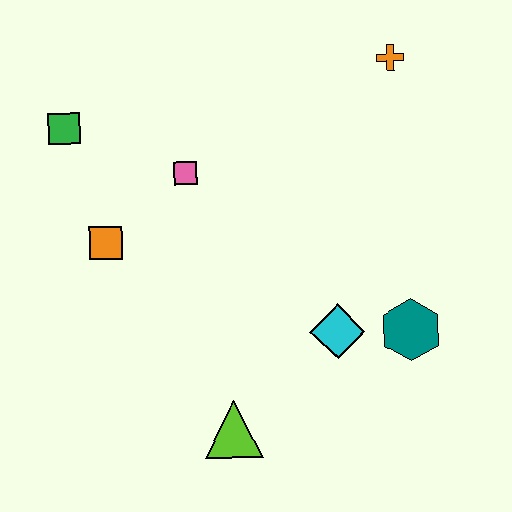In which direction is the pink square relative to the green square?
The pink square is to the right of the green square.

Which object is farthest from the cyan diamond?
The green square is farthest from the cyan diamond.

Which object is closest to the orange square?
The pink square is closest to the orange square.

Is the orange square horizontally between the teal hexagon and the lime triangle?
No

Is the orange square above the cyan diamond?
Yes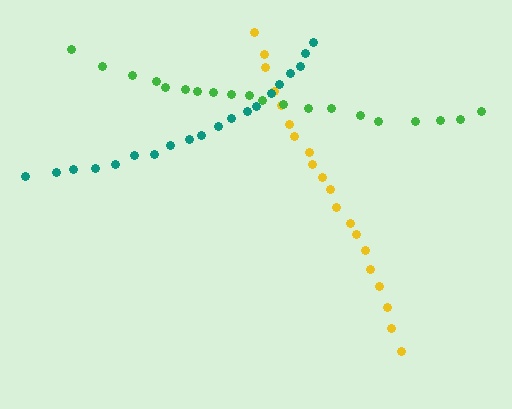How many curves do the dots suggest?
There are 3 distinct paths.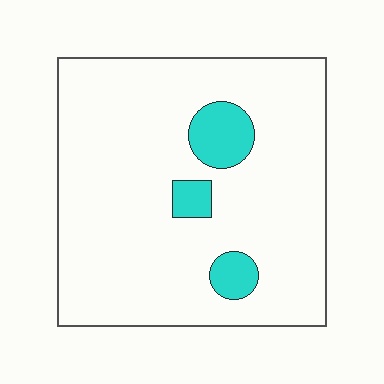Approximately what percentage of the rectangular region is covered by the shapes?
Approximately 10%.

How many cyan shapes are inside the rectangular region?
3.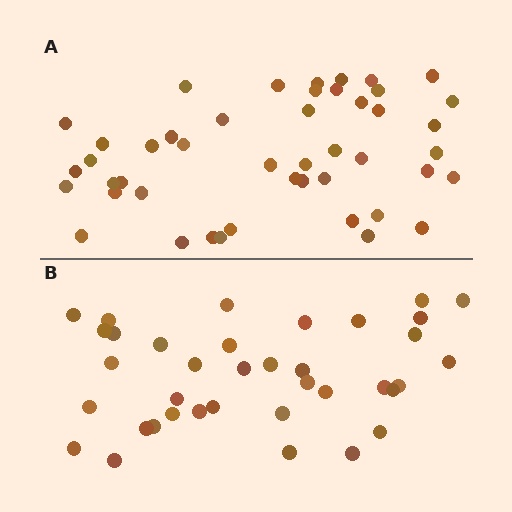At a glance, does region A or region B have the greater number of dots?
Region A (the top region) has more dots.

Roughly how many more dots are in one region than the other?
Region A has roughly 8 or so more dots than region B.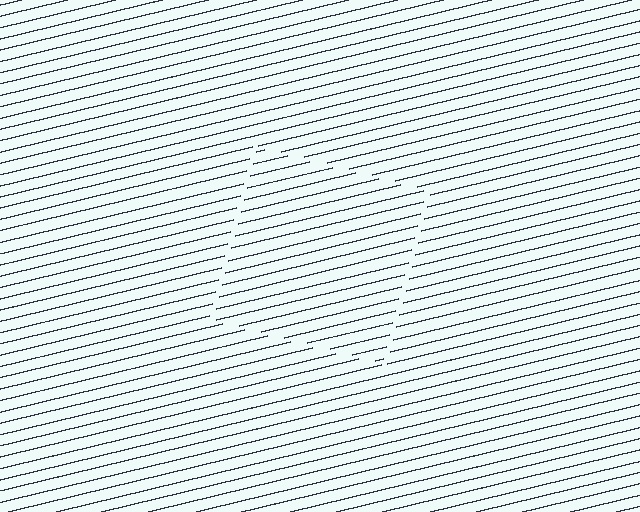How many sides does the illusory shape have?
4 sides — the line-ends trace a square.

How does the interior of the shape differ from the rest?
The interior of the shape contains the same grating, shifted by half a period — the contour is defined by the phase discontinuity where line-ends from the inner and outer gratings abut.